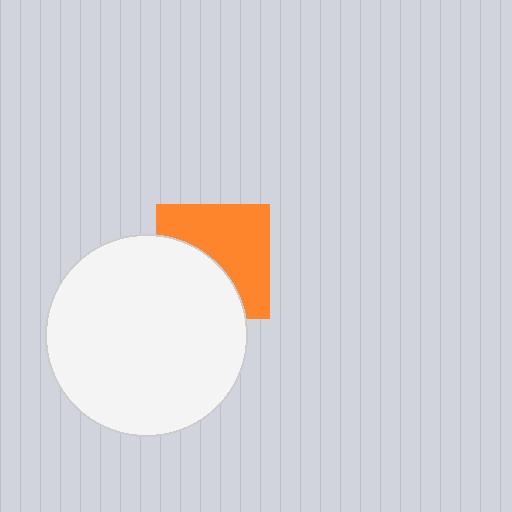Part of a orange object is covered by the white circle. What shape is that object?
It is a square.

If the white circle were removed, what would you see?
You would see the complete orange square.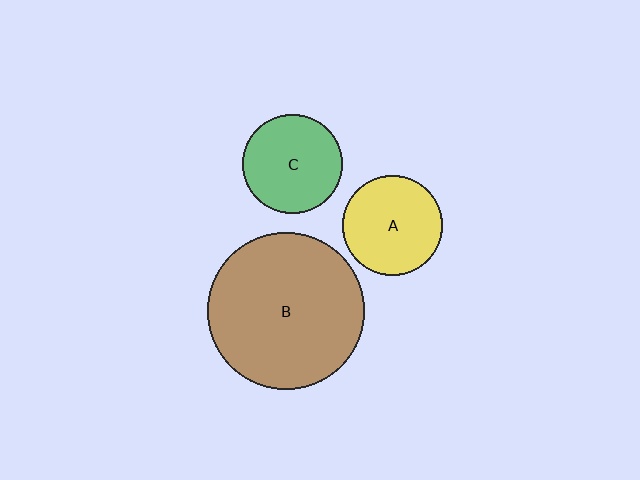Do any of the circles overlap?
No, none of the circles overlap.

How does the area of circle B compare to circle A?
Approximately 2.5 times.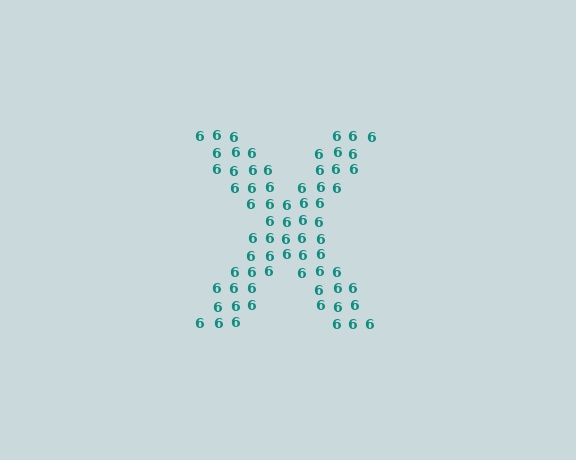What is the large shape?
The large shape is the letter X.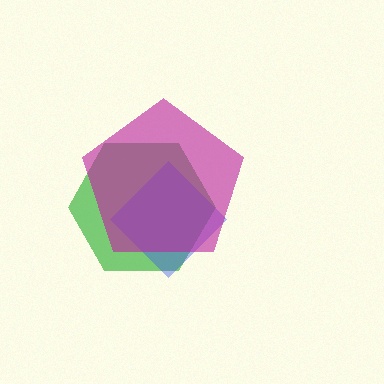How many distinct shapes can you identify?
There are 3 distinct shapes: a green hexagon, a blue diamond, a magenta pentagon.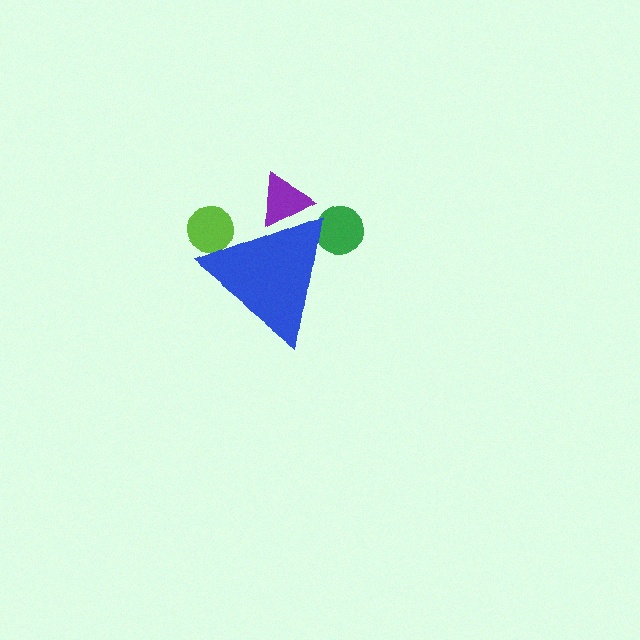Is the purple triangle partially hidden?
Yes, the purple triangle is partially hidden behind the blue triangle.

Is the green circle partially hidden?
Yes, the green circle is partially hidden behind the blue triangle.